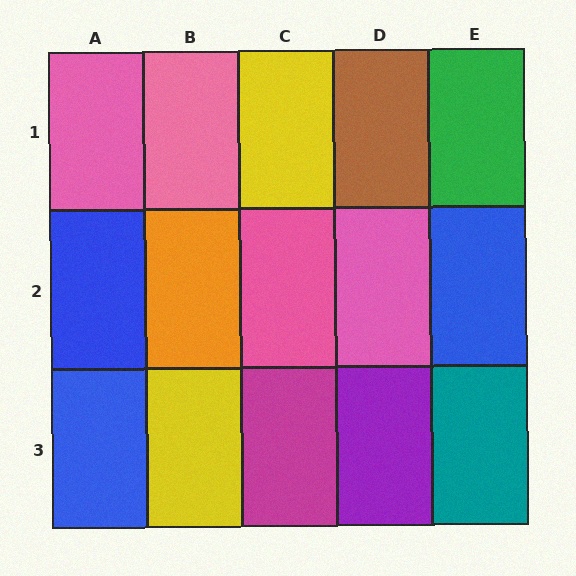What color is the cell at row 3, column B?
Yellow.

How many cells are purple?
1 cell is purple.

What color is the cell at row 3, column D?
Purple.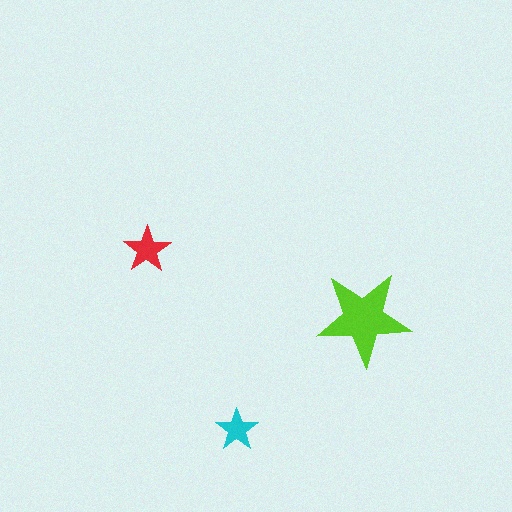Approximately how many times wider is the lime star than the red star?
About 2 times wider.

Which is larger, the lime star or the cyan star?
The lime one.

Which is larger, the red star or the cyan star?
The red one.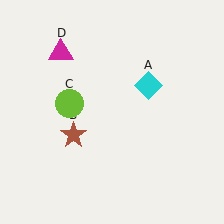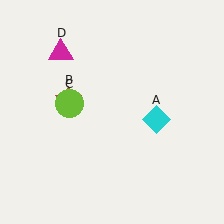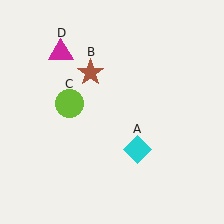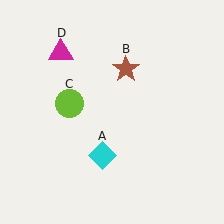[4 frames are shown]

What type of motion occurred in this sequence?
The cyan diamond (object A), brown star (object B) rotated clockwise around the center of the scene.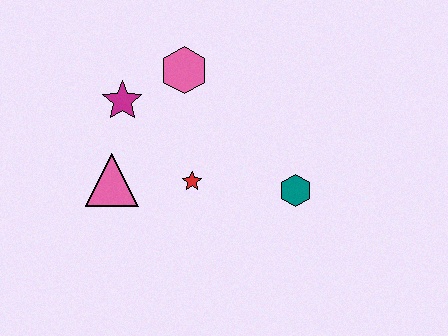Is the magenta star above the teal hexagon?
Yes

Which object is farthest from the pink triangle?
The teal hexagon is farthest from the pink triangle.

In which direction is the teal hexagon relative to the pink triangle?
The teal hexagon is to the right of the pink triangle.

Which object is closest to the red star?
The pink triangle is closest to the red star.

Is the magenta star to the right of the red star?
No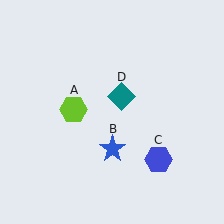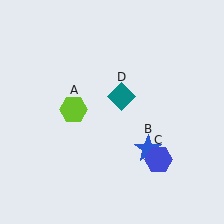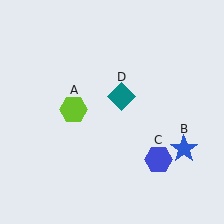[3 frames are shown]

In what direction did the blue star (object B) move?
The blue star (object B) moved right.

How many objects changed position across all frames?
1 object changed position: blue star (object B).